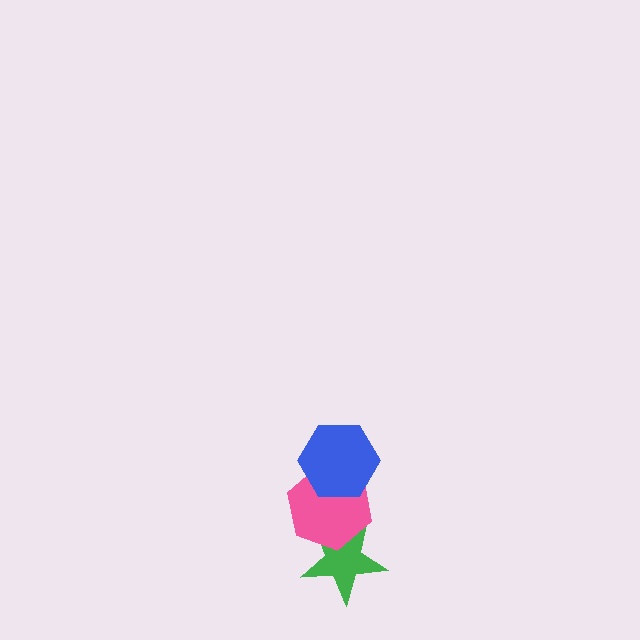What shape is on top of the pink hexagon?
The blue hexagon is on top of the pink hexagon.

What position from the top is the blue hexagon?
The blue hexagon is 1st from the top.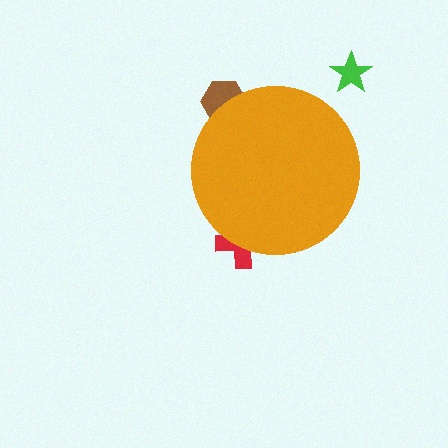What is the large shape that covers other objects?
An orange circle.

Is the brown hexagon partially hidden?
Yes, the brown hexagon is partially hidden behind the orange circle.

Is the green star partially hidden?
No, the green star is fully visible.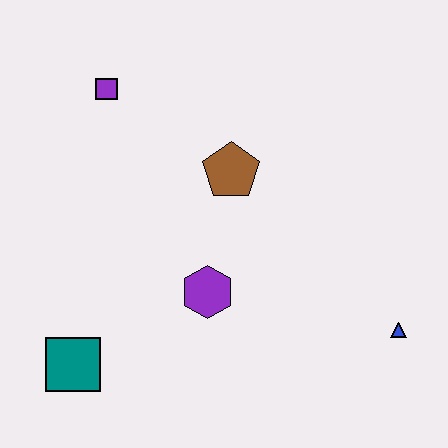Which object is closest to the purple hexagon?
The brown pentagon is closest to the purple hexagon.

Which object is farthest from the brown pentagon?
The teal square is farthest from the brown pentagon.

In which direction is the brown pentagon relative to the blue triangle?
The brown pentagon is to the left of the blue triangle.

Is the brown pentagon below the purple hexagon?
No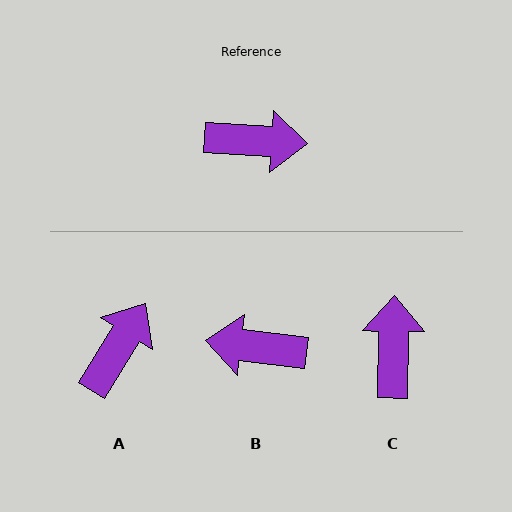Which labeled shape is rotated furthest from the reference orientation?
B, about 177 degrees away.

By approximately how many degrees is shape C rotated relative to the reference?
Approximately 93 degrees counter-clockwise.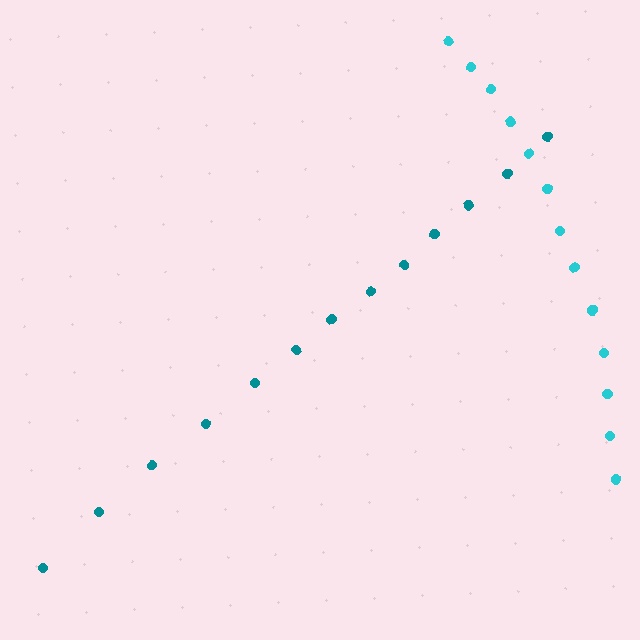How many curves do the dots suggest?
There are 2 distinct paths.